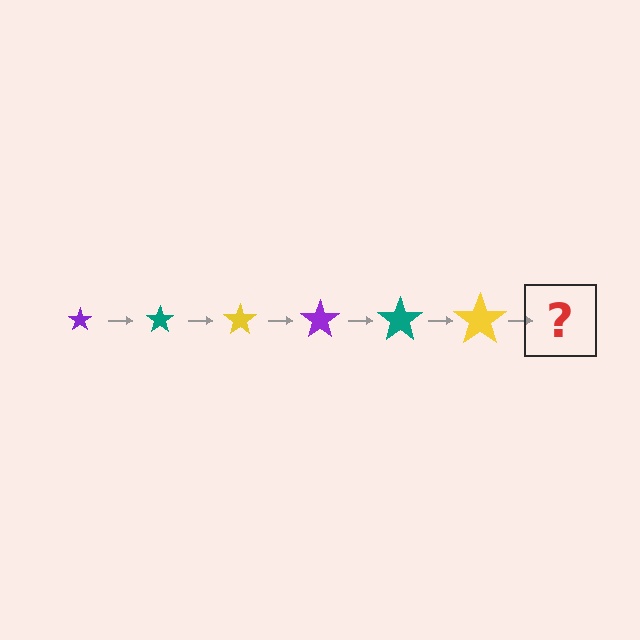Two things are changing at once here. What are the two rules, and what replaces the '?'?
The two rules are that the star grows larger each step and the color cycles through purple, teal, and yellow. The '?' should be a purple star, larger than the previous one.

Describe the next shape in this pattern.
It should be a purple star, larger than the previous one.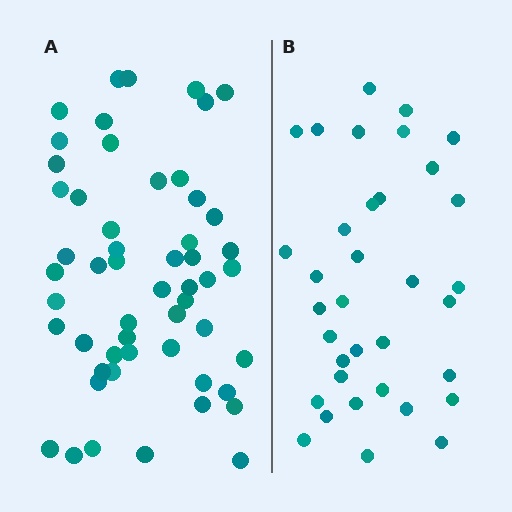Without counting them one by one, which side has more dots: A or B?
Region A (the left region) has more dots.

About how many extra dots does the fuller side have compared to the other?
Region A has approximately 20 more dots than region B.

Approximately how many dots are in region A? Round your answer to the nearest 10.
About 50 dots. (The exact count is 54, which rounds to 50.)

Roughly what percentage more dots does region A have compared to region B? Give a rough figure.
About 55% more.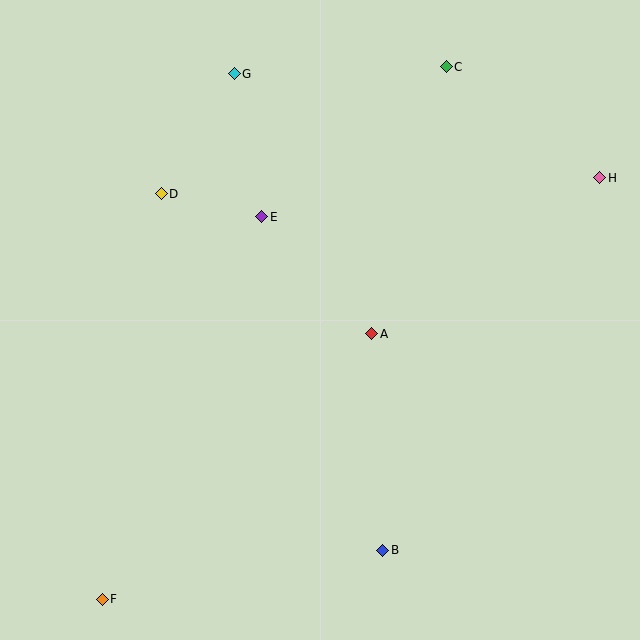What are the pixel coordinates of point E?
Point E is at (262, 217).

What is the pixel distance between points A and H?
The distance between A and H is 276 pixels.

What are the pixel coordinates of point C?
Point C is at (446, 67).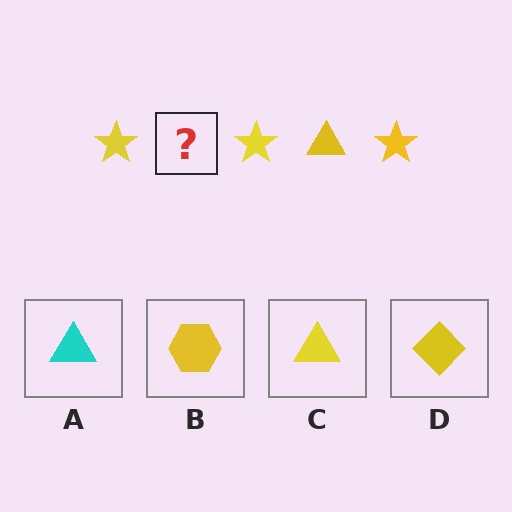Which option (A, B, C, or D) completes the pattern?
C.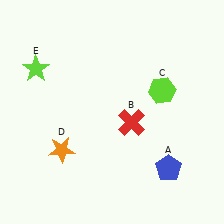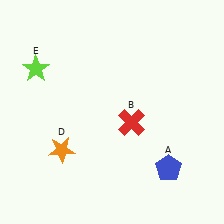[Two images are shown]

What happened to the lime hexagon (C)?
The lime hexagon (C) was removed in Image 2. It was in the top-right area of Image 1.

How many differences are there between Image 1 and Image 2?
There is 1 difference between the two images.